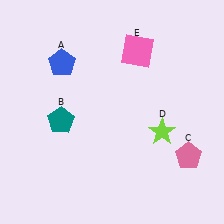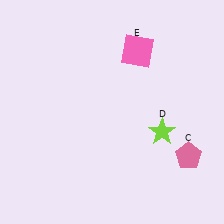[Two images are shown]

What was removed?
The blue pentagon (A), the teal pentagon (B) were removed in Image 2.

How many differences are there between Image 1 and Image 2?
There are 2 differences between the two images.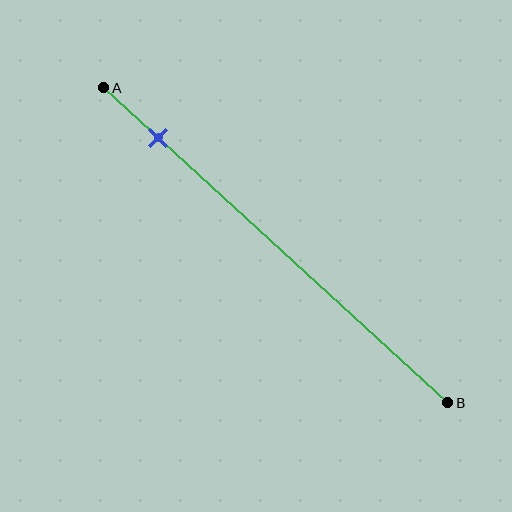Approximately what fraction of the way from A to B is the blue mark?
The blue mark is approximately 15% of the way from A to B.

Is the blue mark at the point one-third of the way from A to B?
No, the mark is at about 15% from A, not at the 33% one-third point.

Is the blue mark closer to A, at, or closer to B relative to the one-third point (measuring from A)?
The blue mark is closer to point A than the one-third point of segment AB.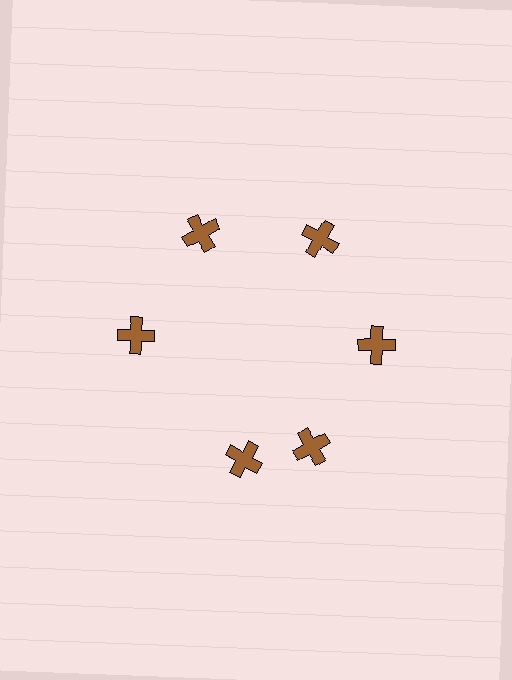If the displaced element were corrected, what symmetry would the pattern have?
It would have 6-fold rotational symmetry — the pattern would map onto itself every 60 degrees.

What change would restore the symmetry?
The symmetry would be restored by rotating it back into even spacing with its neighbors so that all 6 crosses sit at equal angles and equal distance from the center.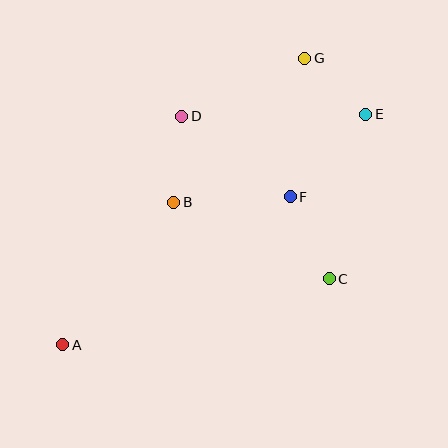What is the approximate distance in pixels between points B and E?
The distance between B and E is approximately 211 pixels.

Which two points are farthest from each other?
Points A and E are farthest from each other.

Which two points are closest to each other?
Points E and G are closest to each other.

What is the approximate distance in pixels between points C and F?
The distance between C and F is approximately 91 pixels.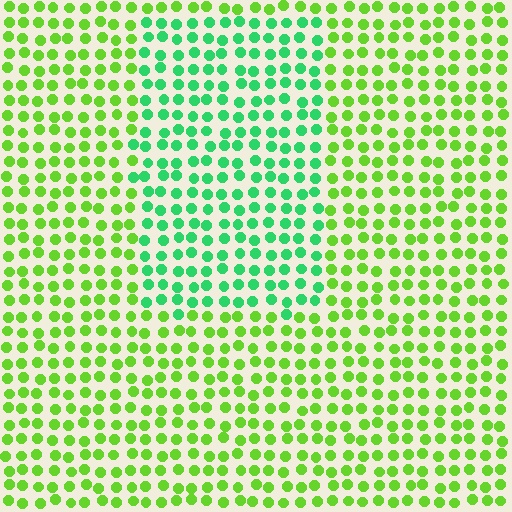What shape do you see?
I see a rectangle.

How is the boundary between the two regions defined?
The boundary is defined purely by a slight shift in hue (about 42 degrees). Spacing, size, and orientation are identical on both sides.